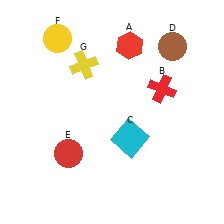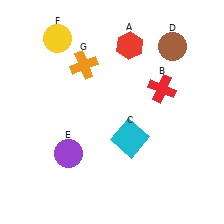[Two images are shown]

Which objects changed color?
E changed from red to purple. G changed from yellow to orange.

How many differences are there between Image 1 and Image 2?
There are 2 differences between the two images.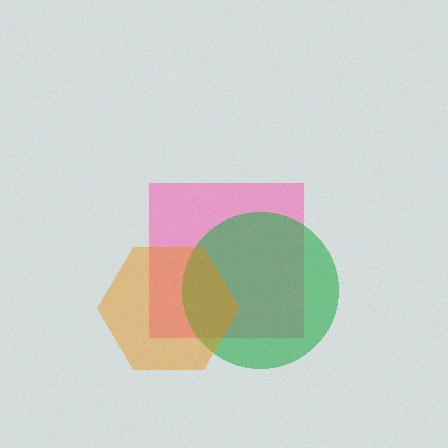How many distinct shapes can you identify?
There are 3 distinct shapes: a pink square, a green circle, an orange hexagon.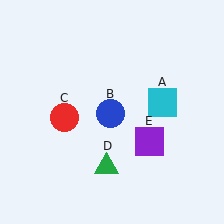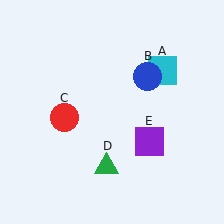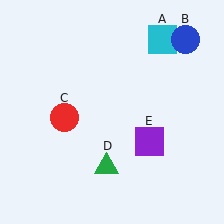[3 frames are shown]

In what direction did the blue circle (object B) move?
The blue circle (object B) moved up and to the right.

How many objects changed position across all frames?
2 objects changed position: cyan square (object A), blue circle (object B).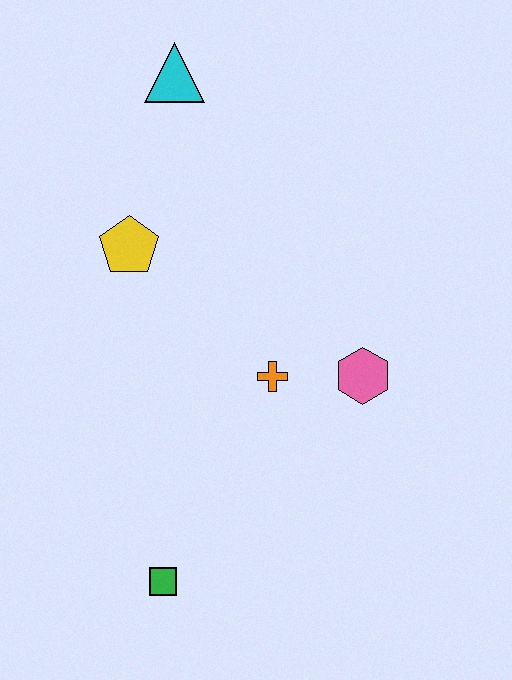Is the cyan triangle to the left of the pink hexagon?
Yes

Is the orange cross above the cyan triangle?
No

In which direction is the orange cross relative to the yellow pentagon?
The orange cross is to the right of the yellow pentagon.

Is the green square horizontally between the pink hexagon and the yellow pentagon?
Yes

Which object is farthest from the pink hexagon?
The cyan triangle is farthest from the pink hexagon.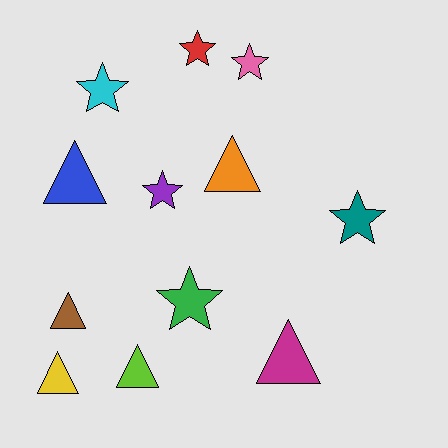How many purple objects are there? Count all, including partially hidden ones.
There is 1 purple object.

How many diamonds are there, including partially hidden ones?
There are no diamonds.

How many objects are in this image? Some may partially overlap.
There are 12 objects.